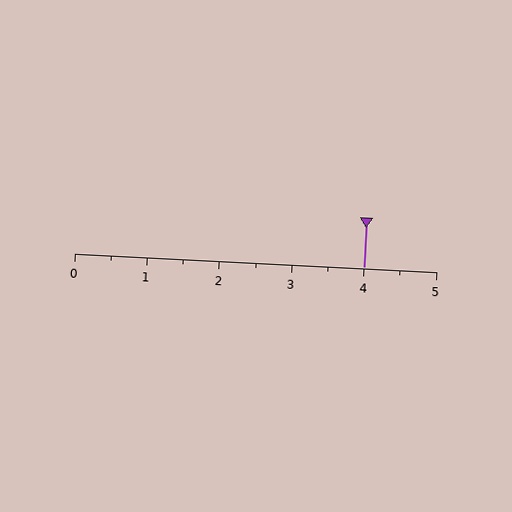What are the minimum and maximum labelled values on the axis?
The axis runs from 0 to 5.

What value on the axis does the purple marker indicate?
The marker indicates approximately 4.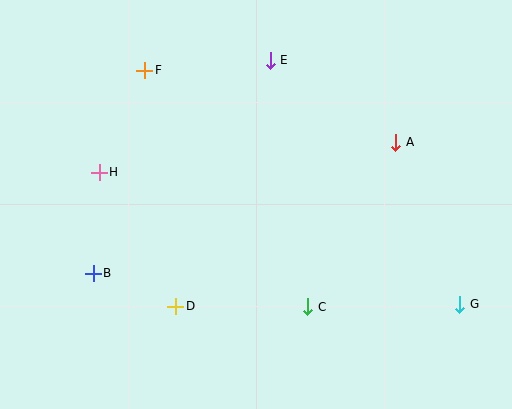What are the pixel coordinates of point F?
Point F is at (145, 70).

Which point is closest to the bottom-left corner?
Point B is closest to the bottom-left corner.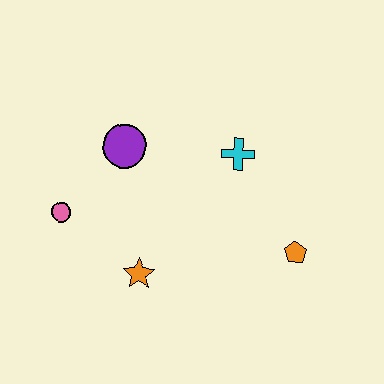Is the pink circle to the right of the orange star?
No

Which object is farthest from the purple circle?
The orange pentagon is farthest from the purple circle.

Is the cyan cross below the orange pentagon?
No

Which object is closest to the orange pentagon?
The cyan cross is closest to the orange pentagon.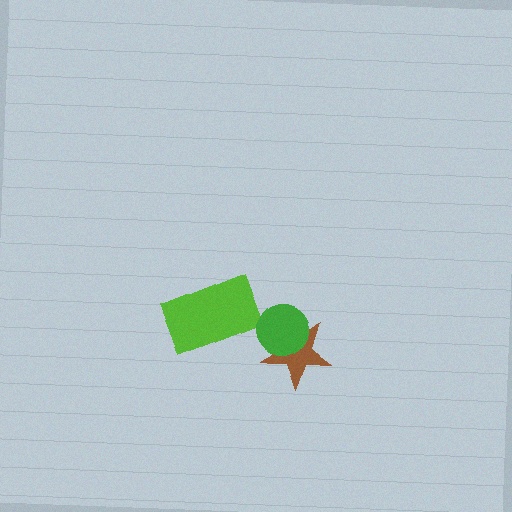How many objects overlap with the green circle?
1 object overlaps with the green circle.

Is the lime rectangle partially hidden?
No, no other shape covers it.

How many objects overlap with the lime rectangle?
0 objects overlap with the lime rectangle.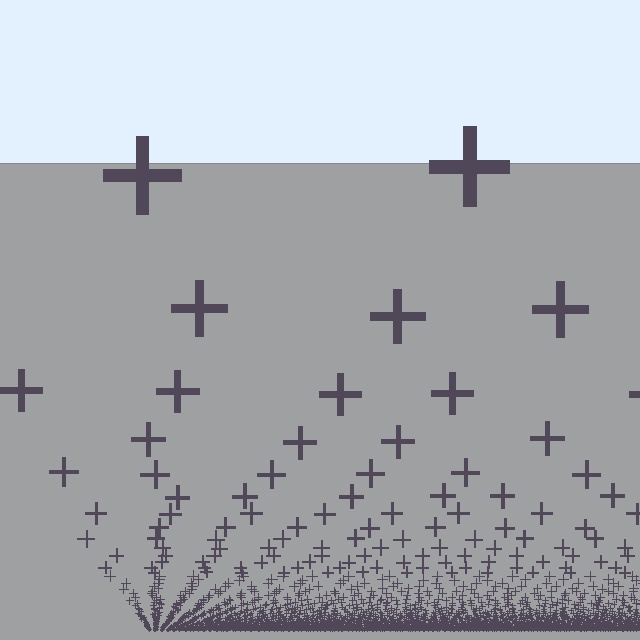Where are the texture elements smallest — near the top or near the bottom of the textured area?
Near the bottom.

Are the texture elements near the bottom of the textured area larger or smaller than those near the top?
Smaller. The gradient is inverted — elements near the bottom are smaller and denser.